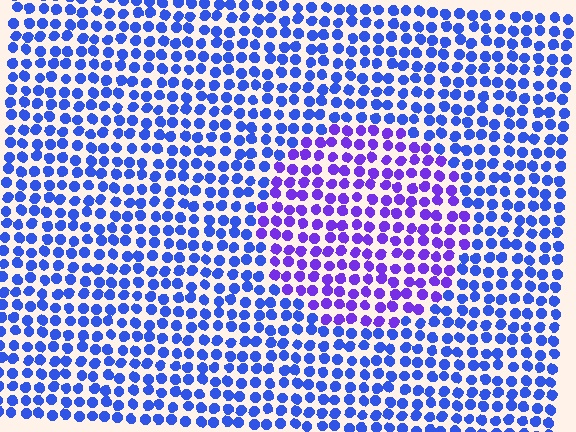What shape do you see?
I see a circle.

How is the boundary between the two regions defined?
The boundary is defined purely by a slight shift in hue (about 35 degrees). Spacing, size, and orientation are identical on both sides.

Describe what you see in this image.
The image is filled with small blue elements in a uniform arrangement. A circle-shaped region is visible where the elements are tinted to a slightly different hue, forming a subtle color boundary.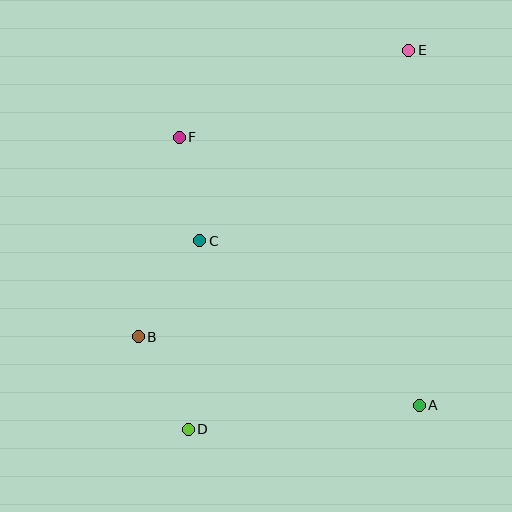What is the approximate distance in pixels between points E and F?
The distance between E and F is approximately 245 pixels.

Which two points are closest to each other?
Points B and D are closest to each other.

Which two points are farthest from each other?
Points D and E are farthest from each other.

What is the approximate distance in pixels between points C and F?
The distance between C and F is approximately 106 pixels.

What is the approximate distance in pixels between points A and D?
The distance between A and D is approximately 232 pixels.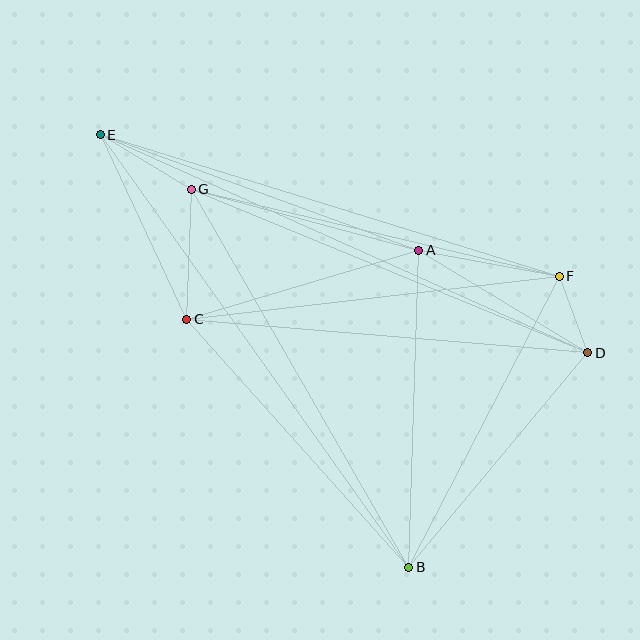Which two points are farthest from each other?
Points D and E are farthest from each other.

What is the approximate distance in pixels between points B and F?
The distance between B and F is approximately 328 pixels.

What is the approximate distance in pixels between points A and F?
The distance between A and F is approximately 143 pixels.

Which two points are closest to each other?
Points D and F are closest to each other.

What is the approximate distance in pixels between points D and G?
The distance between D and G is approximately 429 pixels.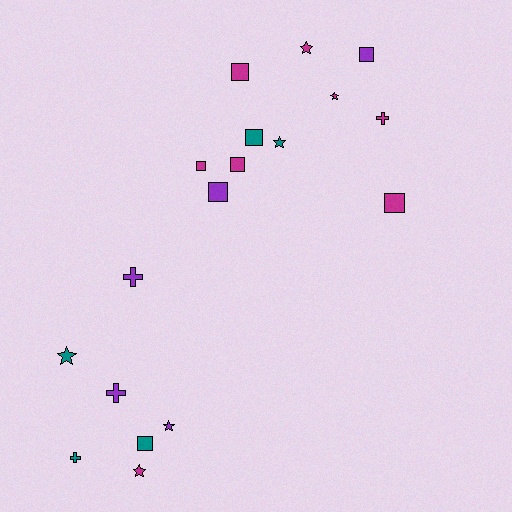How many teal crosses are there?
There is 1 teal cross.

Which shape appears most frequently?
Square, with 8 objects.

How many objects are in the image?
There are 18 objects.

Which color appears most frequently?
Magenta, with 8 objects.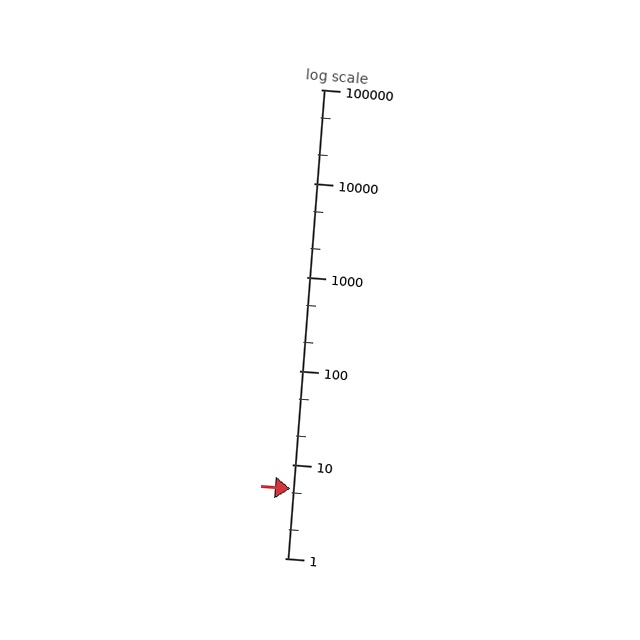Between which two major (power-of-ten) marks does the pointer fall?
The pointer is between 1 and 10.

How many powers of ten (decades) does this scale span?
The scale spans 5 decades, from 1 to 100000.